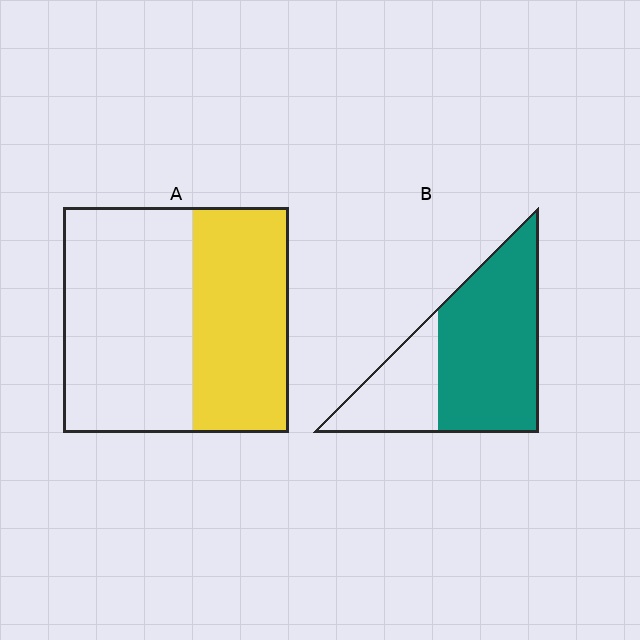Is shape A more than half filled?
No.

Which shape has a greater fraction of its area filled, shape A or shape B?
Shape B.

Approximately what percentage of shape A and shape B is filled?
A is approximately 40% and B is approximately 70%.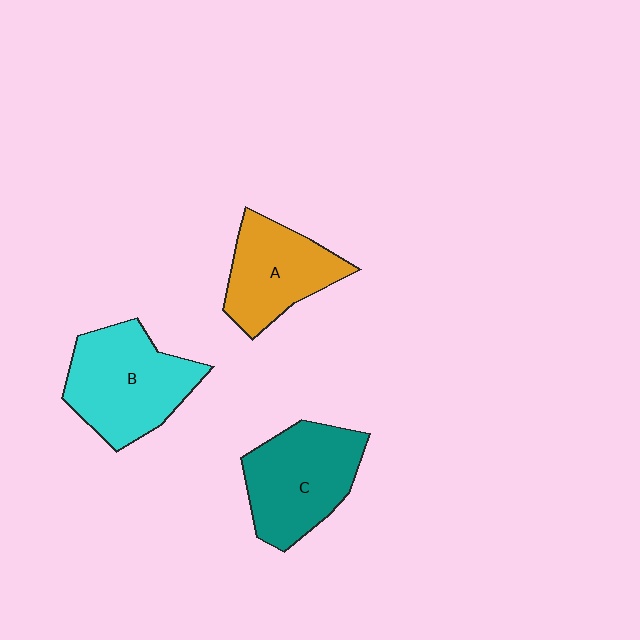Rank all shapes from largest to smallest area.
From largest to smallest: B (cyan), C (teal), A (orange).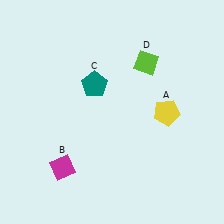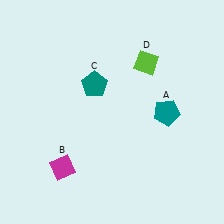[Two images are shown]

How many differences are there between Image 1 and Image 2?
There is 1 difference between the two images.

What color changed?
The pentagon (A) changed from yellow in Image 1 to teal in Image 2.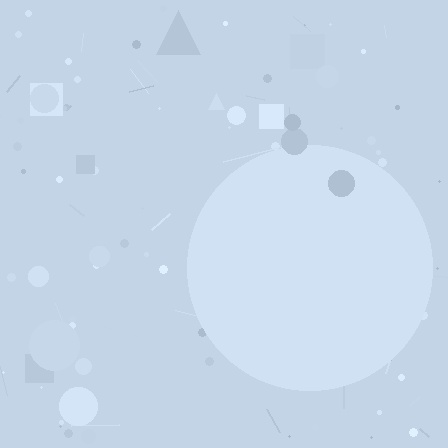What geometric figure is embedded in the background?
A circle is embedded in the background.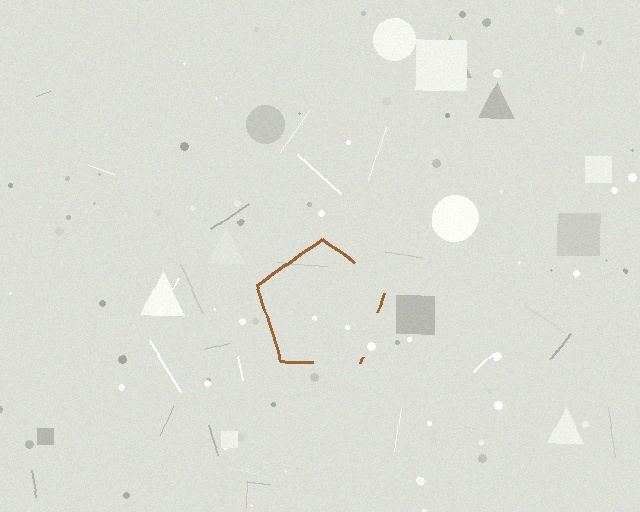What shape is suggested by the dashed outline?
The dashed outline suggests a pentagon.